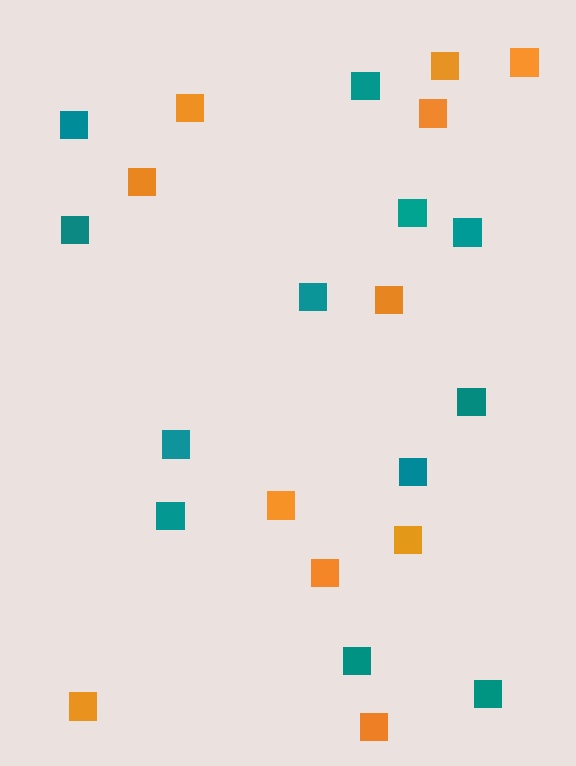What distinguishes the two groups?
There are 2 groups: one group of orange squares (11) and one group of teal squares (12).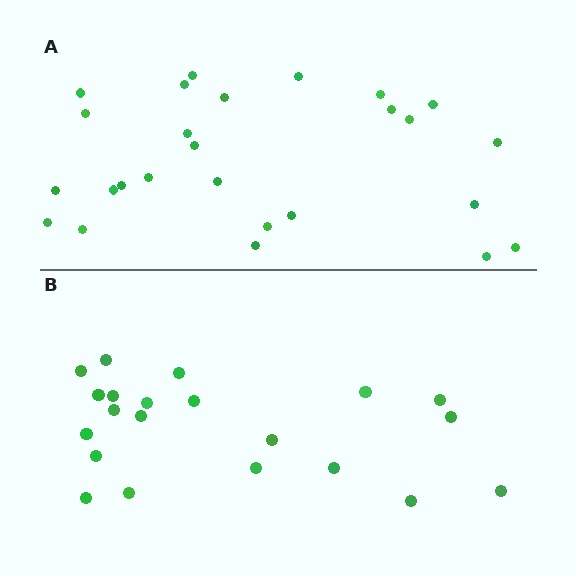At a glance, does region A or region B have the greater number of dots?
Region A (the top region) has more dots.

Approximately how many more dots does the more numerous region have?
Region A has about 5 more dots than region B.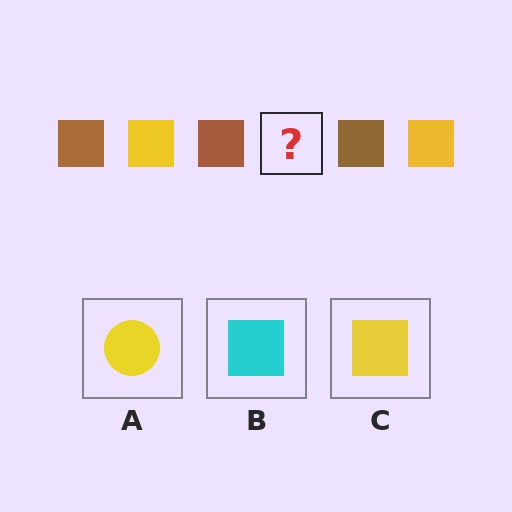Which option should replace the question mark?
Option C.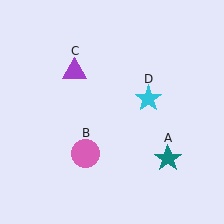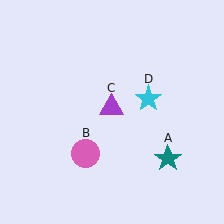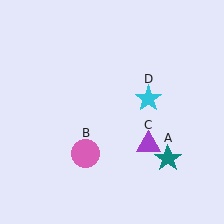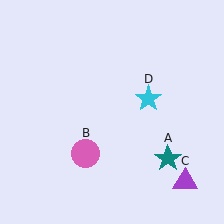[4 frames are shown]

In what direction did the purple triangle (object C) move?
The purple triangle (object C) moved down and to the right.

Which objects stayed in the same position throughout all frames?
Teal star (object A) and pink circle (object B) and cyan star (object D) remained stationary.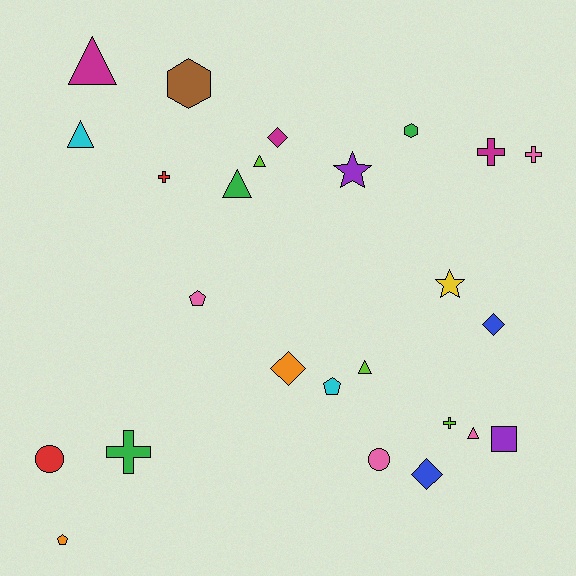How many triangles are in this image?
There are 6 triangles.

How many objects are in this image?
There are 25 objects.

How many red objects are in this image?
There are 2 red objects.